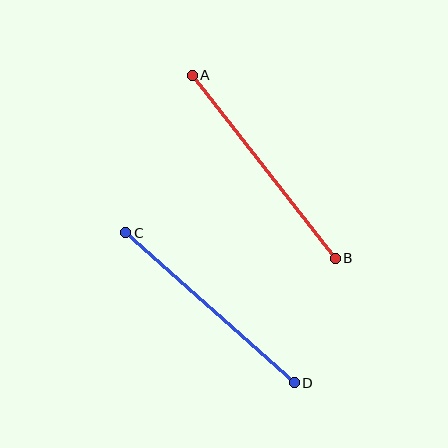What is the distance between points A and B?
The distance is approximately 232 pixels.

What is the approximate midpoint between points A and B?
The midpoint is at approximately (264, 167) pixels.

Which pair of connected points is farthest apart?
Points A and B are farthest apart.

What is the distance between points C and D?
The distance is approximately 226 pixels.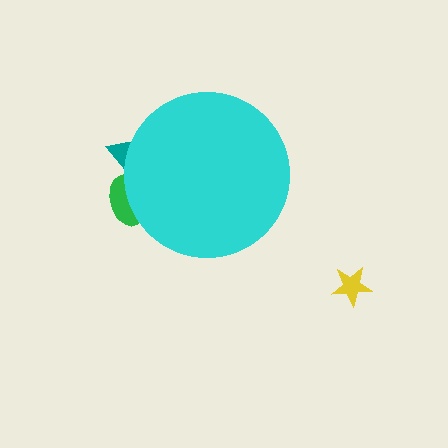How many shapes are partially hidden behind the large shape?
2 shapes are partially hidden.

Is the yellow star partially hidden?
No, the yellow star is fully visible.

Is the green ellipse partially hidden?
Yes, the green ellipse is partially hidden behind the cyan circle.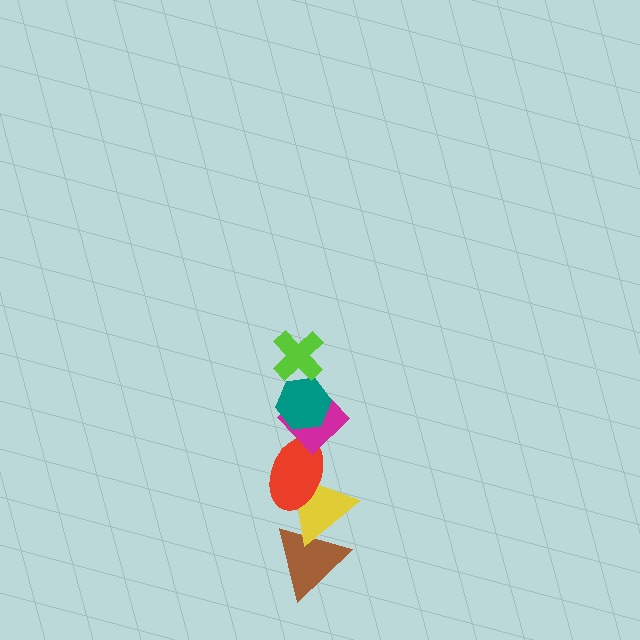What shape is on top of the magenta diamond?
The teal hexagon is on top of the magenta diamond.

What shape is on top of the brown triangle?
The yellow triangle is on top of the brown triangle.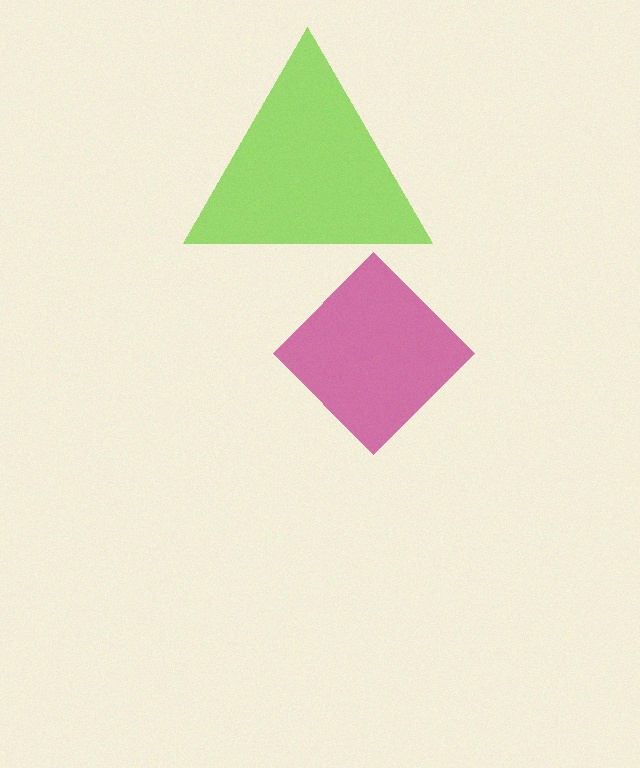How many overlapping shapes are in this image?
There are 2 overlapping shapes in the image.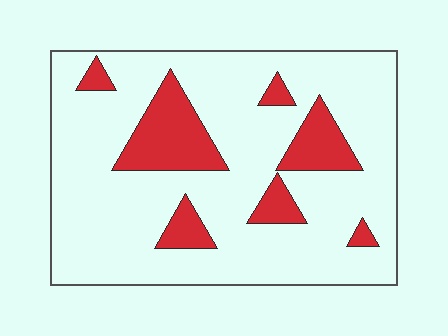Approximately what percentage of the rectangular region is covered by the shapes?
Approximately 20%.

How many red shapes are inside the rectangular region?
7.